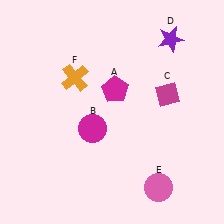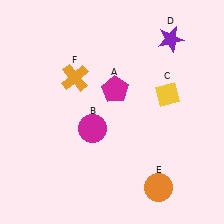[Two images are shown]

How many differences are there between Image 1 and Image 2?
There are 2 differences between the two images.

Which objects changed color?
C changed from magenta to yellow. E changed from pink to orange.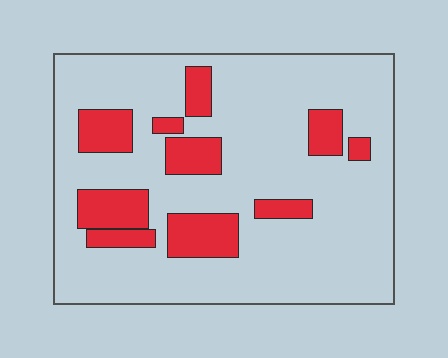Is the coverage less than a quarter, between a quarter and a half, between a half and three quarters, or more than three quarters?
Less than a quarter.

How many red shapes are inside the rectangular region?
10.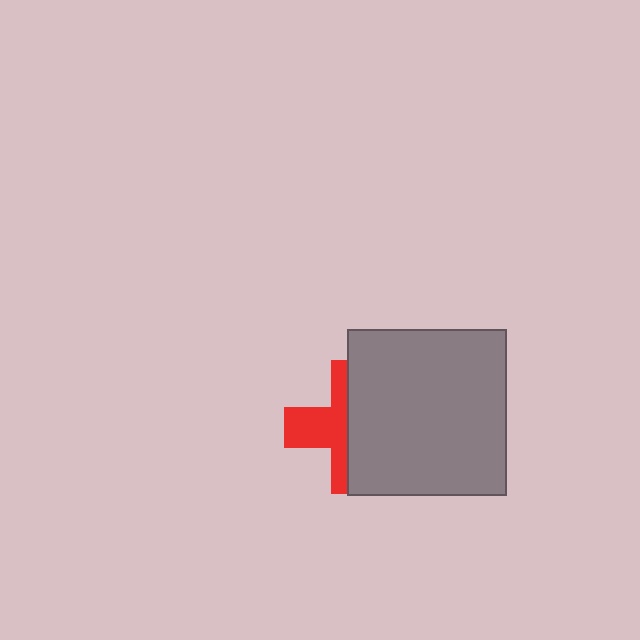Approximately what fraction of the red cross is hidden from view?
Roughly 55% of the red cross is hidden behind the gray rectangle.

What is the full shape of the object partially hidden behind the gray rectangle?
The partially hidden object is a red cross.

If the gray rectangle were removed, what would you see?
You would see the complete red cross.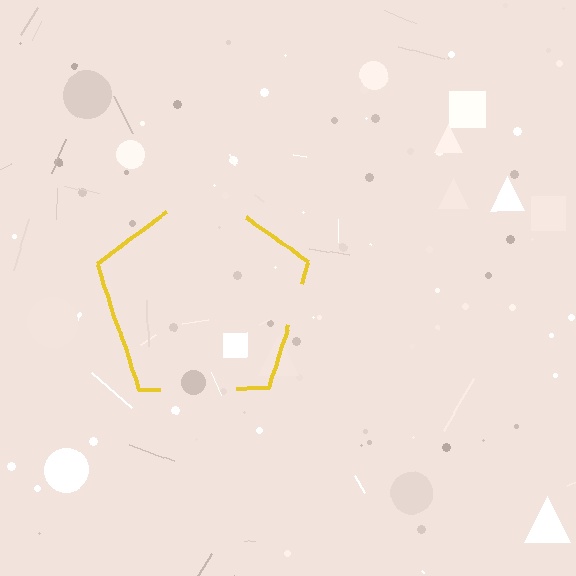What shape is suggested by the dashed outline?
The dashed outline suggests a pentagon.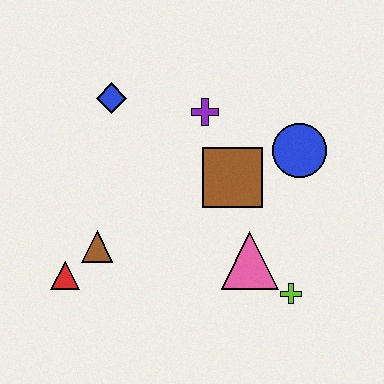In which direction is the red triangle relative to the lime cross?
The red triangle is to the left of the lime cross.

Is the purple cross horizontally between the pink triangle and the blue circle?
No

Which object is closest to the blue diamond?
The purple cross is closest to the blue diamond.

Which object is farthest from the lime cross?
The blue diamond is farthest from the lime cross.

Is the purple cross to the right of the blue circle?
No